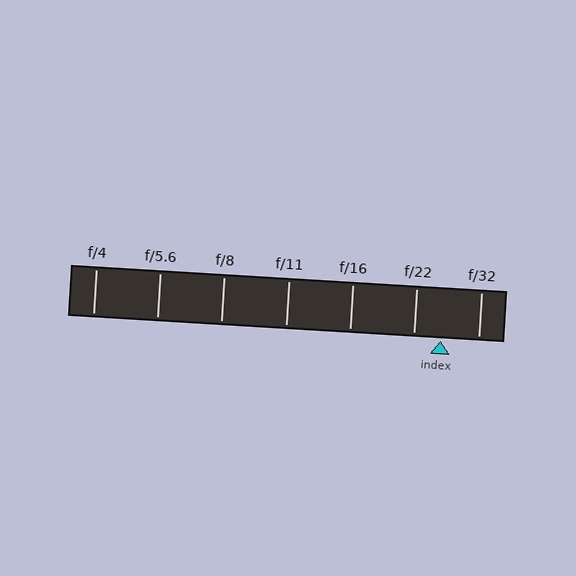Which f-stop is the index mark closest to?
The index mark is closest to f/22.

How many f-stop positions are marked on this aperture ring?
There are 7 f-stop positions marked.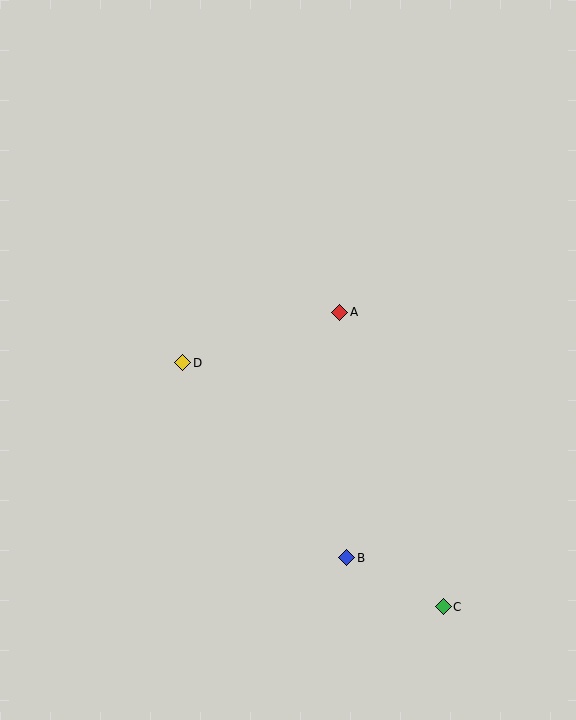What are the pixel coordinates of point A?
Point A is at (340, 312).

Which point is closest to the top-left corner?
Point D is closest to the top-left corner.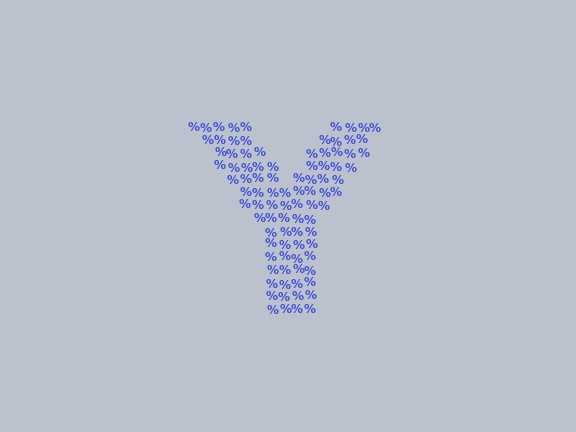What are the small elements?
The small elements are percent signs.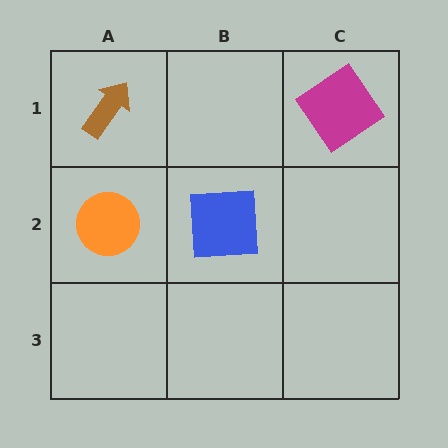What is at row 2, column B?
A blue square.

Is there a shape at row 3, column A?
No, that cell is empty.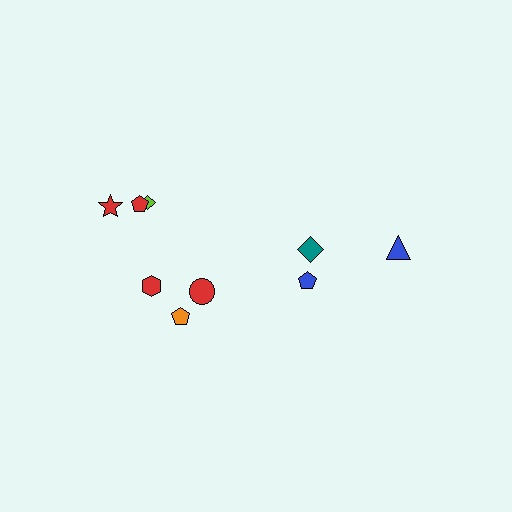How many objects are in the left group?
There are 6 objects.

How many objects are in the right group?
There are 3 objects.